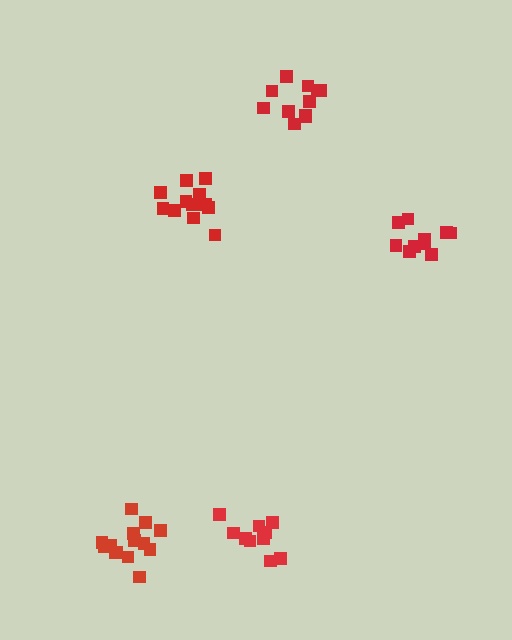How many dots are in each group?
Group 1: 14 dots, Group 2: 11 dots, Group 3: 10 dots, Group 4: 10 dots, Group 5: 12 dots (57 total).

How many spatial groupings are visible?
There are 5 spatial groupings.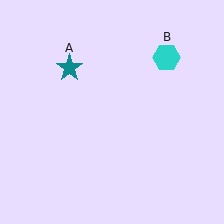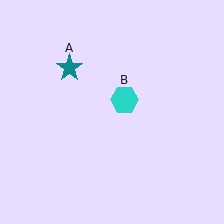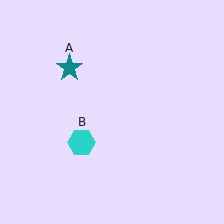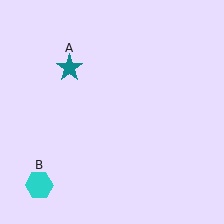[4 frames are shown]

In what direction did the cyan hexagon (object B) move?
The cyan hexagon (object B) moved down and to the left.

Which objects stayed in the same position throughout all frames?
Teal star (object A) remained stationary.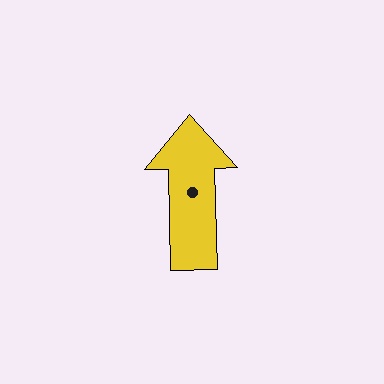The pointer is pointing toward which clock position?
Roughly 12 o'clock.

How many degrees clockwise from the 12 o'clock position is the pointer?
Approximately 359 degrees.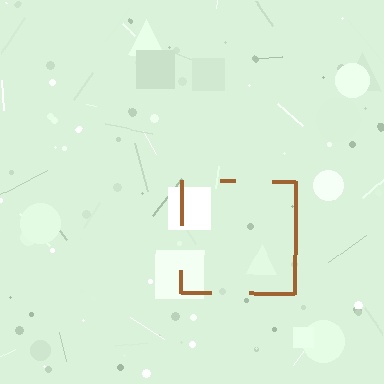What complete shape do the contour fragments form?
The contour fragments form a square.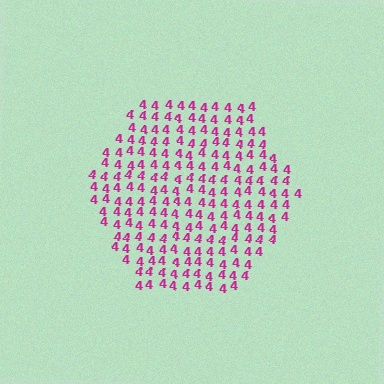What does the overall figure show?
The overall figure shows a hexagon.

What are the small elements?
The small elements are digit 4's.